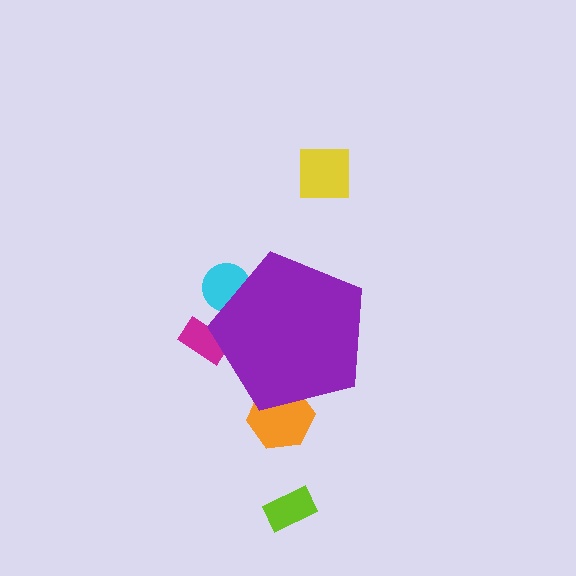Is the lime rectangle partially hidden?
No, the lime rectangle is fully visible.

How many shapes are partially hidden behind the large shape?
3 shapes are partially hidden.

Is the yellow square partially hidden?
No, the yellow square is fully visible.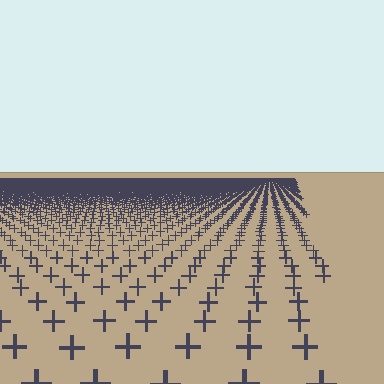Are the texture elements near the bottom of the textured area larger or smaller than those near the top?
Larger. Near the bottom, elements are closer to the viewer and appear at a bigger on-screen size.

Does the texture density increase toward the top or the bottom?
Density increases toward the top.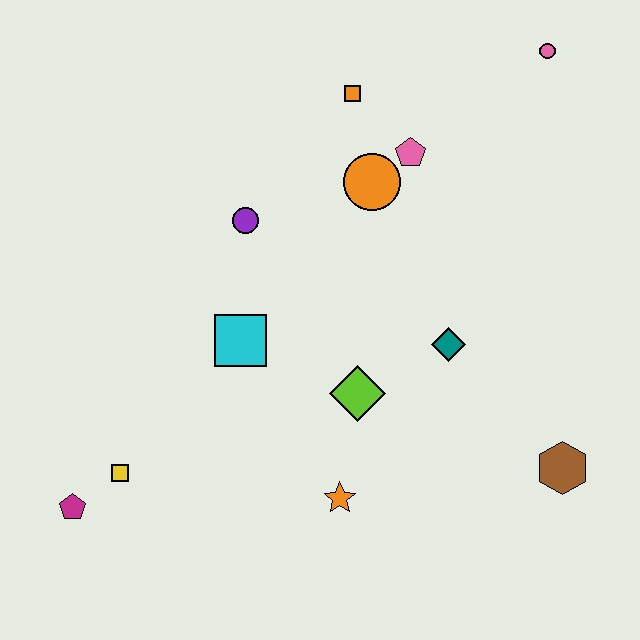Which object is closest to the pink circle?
The pink pentagon is closest to the pink circle.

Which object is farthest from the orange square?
The magenta pentagon is farthest from the orange square.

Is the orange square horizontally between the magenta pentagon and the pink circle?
Yes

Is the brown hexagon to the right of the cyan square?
Yes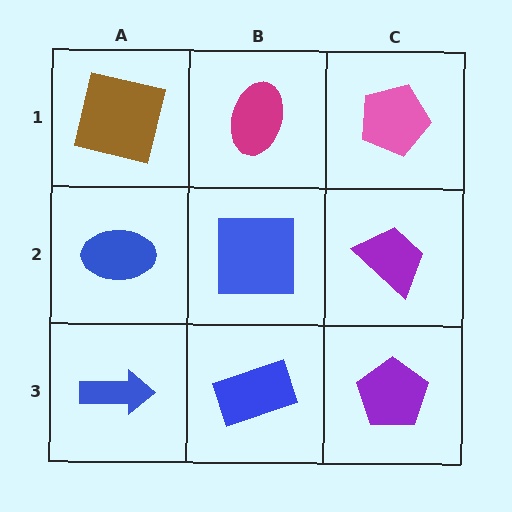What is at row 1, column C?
A pink pentagon.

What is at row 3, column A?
A blue arrow.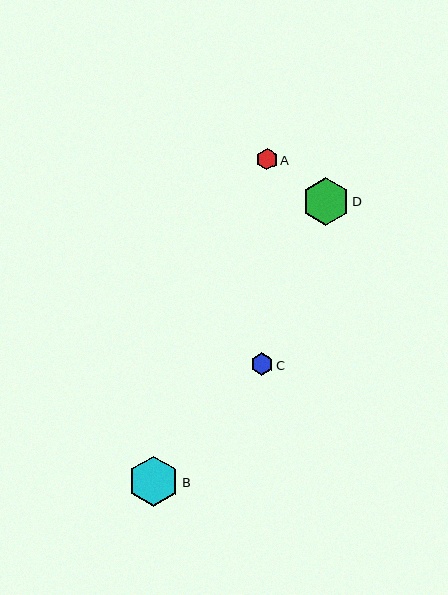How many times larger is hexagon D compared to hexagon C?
Hexagon D is approximately 2.1 times the size of hexagon C.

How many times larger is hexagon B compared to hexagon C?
Hexagon B is approximately 2.2 times the size of hexagon C.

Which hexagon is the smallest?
Hexagon A is the smallest with a size of approximately 21 pixels.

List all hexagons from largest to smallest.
From largest to smallest: B, D, C, A.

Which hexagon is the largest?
Hexagon B is the largest with a size of approximately 50 pixels.